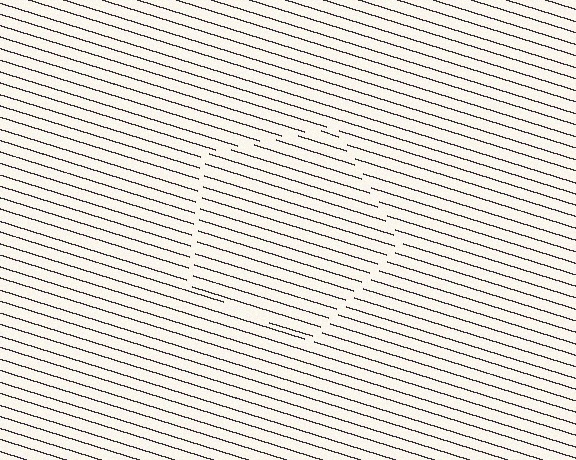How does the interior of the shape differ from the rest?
The interior of the shape contains the same grating, shifted by half a period — the contour is defined by the phase discontinuity where line-ends from the inner and outer gratings abut.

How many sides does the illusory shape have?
5 sides — the line-ends trace a pentagon.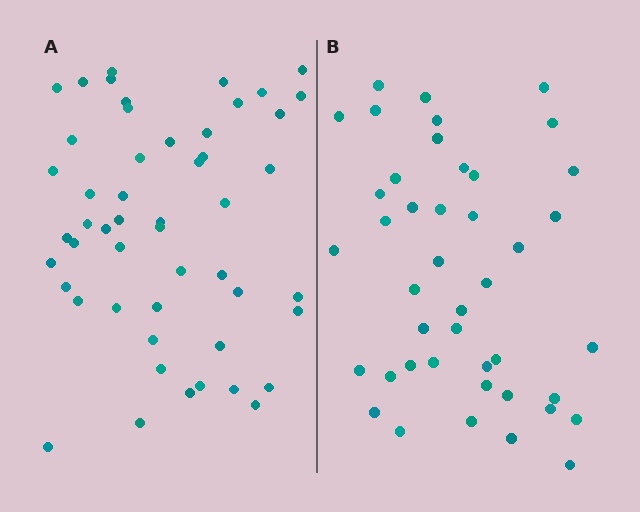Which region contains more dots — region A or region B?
Region A (the left region) has more dots.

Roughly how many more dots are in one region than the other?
Region A has roughly 8 or so more dots than region B.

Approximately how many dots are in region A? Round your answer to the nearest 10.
About 50 dots. (The exact count is 51, which rounds to 50.)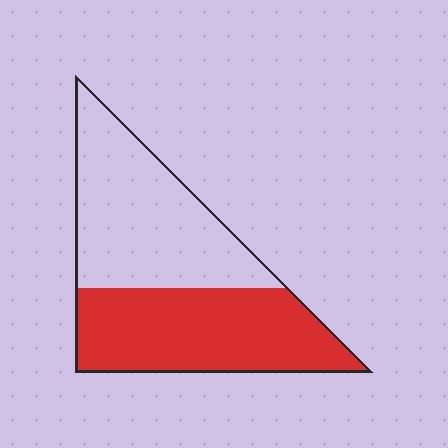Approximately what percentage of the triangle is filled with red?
Approximately 50%.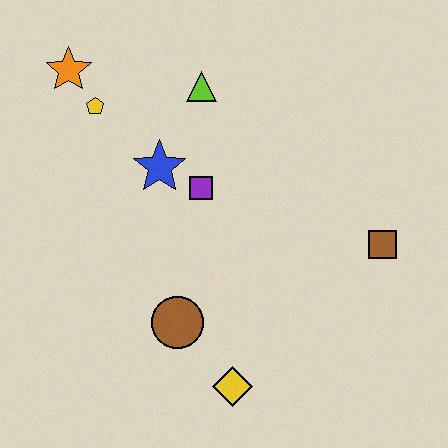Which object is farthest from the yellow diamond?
The orange star is farthest from the yellow diamond.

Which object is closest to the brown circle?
The yellow diamond is closest to the brown circle.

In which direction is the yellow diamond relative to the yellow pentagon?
The yellow diamond is below the yellow pentagon.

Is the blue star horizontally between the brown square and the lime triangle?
No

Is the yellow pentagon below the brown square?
No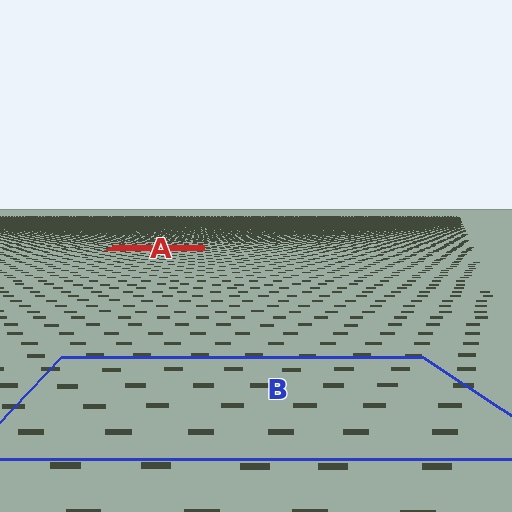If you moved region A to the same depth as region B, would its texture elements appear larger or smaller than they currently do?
They would appear larger. At a closer depth, the same texture elements are projected at a bigger on-screen size.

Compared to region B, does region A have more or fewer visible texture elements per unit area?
Region A has more texture elements per unit area — they are packed more densely because it is farther away.